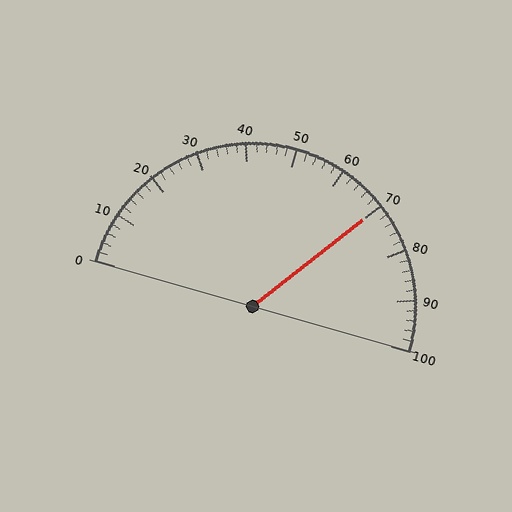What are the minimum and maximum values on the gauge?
The gauge ranges from 0 to 100.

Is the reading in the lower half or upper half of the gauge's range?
The reading is in the upper half of the range (0 to 100).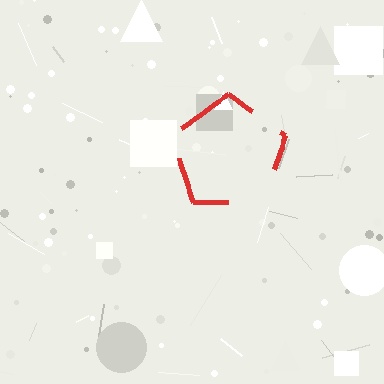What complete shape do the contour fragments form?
The contour fragments form a pentagon.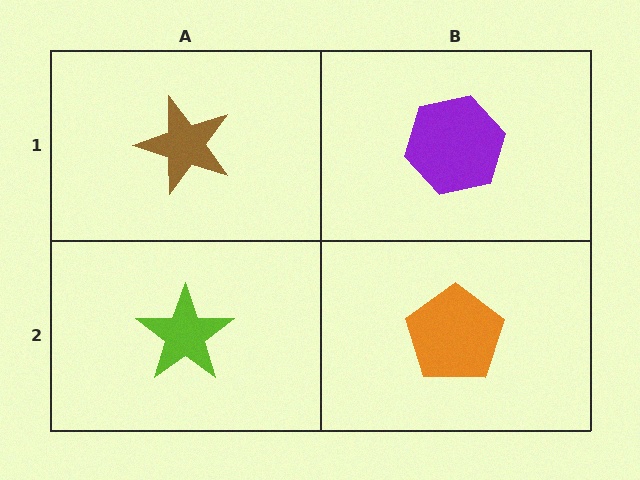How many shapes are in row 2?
2 shapes.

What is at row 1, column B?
A purple hexagon.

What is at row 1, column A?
A brown star.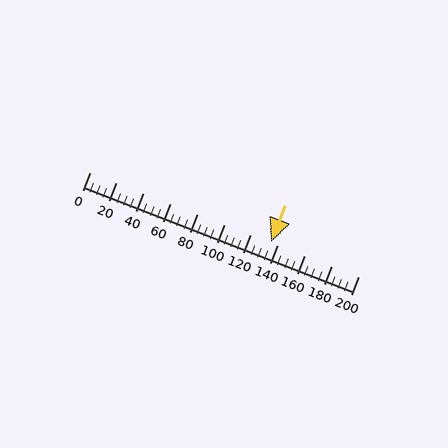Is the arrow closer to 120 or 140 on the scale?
The arrow is closer to 140.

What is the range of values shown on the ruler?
The ruler shows values from 0 to 200.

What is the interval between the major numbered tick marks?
The major tick marks are spaced 20 units apart.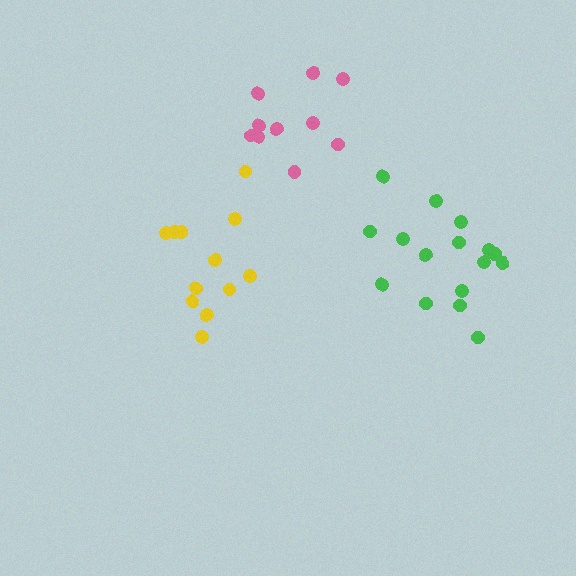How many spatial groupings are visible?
There are 3 spatial groupings.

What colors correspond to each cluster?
The clusters are colored: pink, yellow, green.